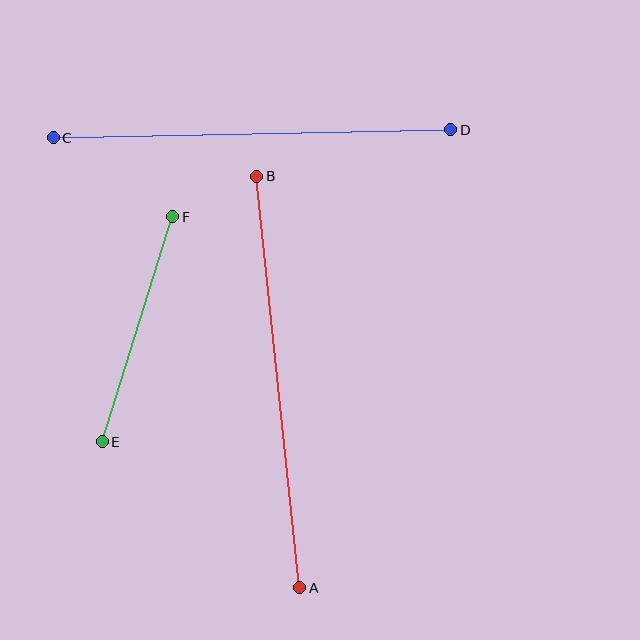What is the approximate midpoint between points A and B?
The midpoint is at approximately (278, 382) pixels.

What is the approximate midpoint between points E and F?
The midpoint is at approximately (137, 329) pixels.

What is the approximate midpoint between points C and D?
The midpoint is at approximately (252, 134) pixels.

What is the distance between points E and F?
The distance is approximately 236 pixels.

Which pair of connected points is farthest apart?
Points A and B are farthest apart.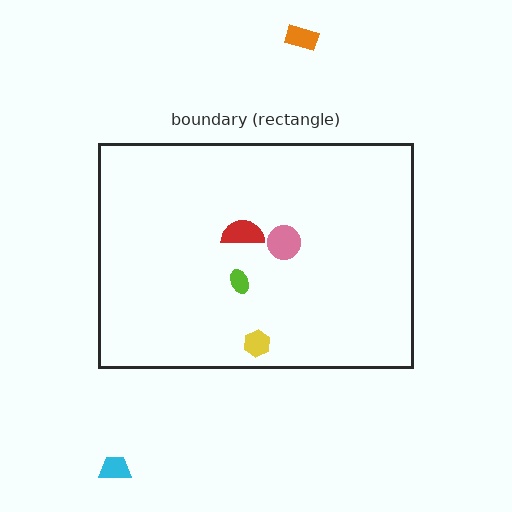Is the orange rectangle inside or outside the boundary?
Outside.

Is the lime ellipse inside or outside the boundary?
Inside.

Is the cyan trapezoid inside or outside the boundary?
Outside.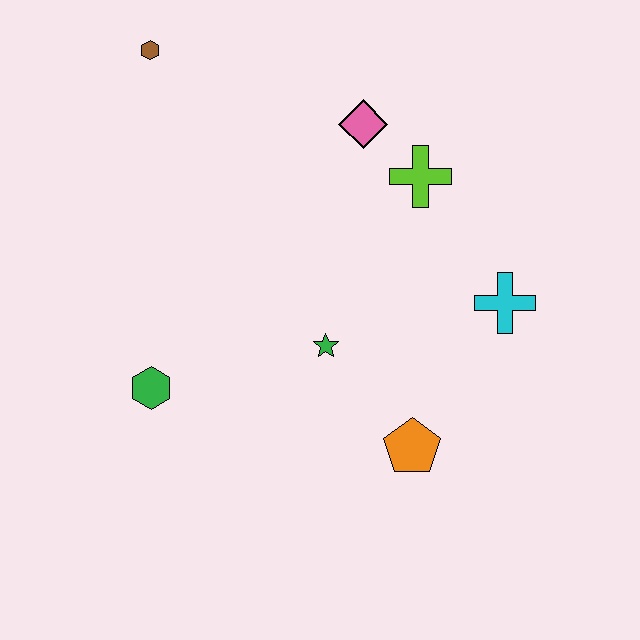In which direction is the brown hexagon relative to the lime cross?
The brown hexagon is to the left of the lime cross.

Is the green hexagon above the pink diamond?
No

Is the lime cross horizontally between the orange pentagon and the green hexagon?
No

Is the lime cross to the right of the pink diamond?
Yes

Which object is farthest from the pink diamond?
The green hexagon is farthest from the pink diamond.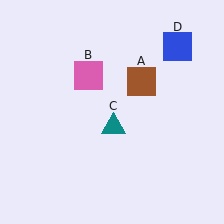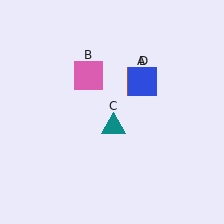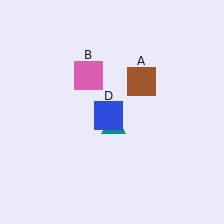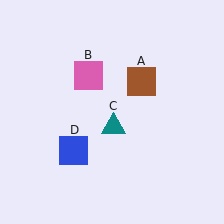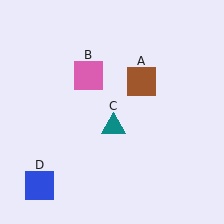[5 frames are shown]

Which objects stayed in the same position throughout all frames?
Brown square (object A) and pink square (object B) and teal triangle (object C) remained stationary.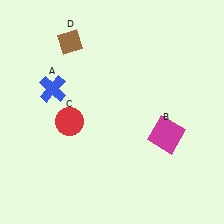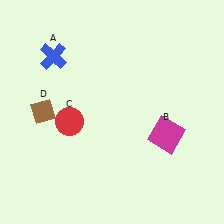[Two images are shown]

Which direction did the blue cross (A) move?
The blue cross (A) moved up.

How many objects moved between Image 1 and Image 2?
2 objects moved between the two images.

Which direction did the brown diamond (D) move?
The brown diamond (D) moved down.